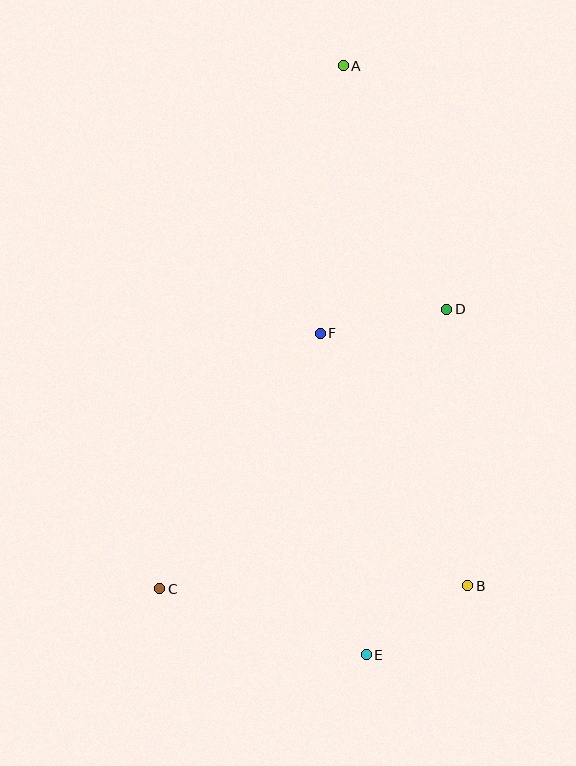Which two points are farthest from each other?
Points A and E are farthest from each other.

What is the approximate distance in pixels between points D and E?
The distance between D and E is approximately 355 pixels.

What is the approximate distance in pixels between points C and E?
The distance between C and E is approximately 217 pixels.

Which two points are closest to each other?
Points B and E are closest to each other.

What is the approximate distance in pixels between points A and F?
The distance between A and F is approximately 269 pixels.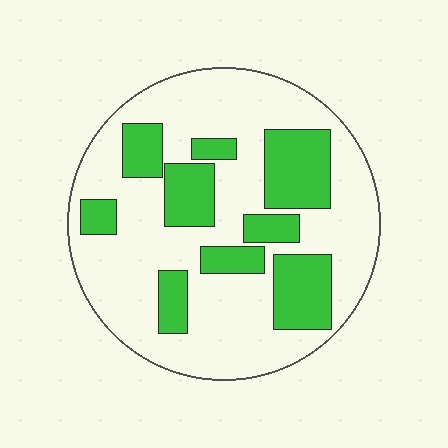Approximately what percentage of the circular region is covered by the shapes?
Approximately 30%.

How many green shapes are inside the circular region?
9.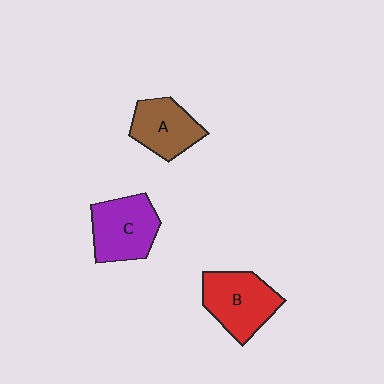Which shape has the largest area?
Shape B (red).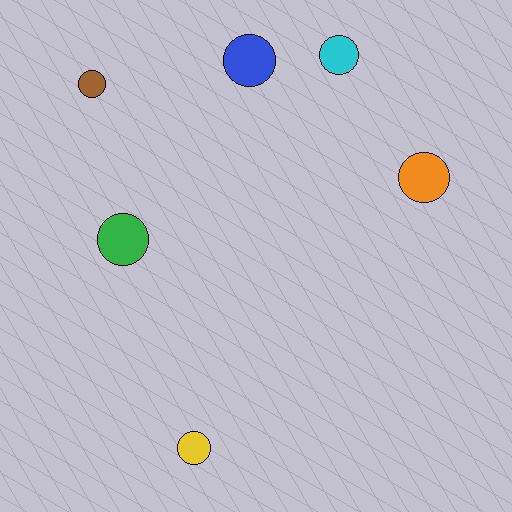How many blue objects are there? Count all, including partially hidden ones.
There is 1 blue object.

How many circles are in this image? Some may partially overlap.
There are 6 circles.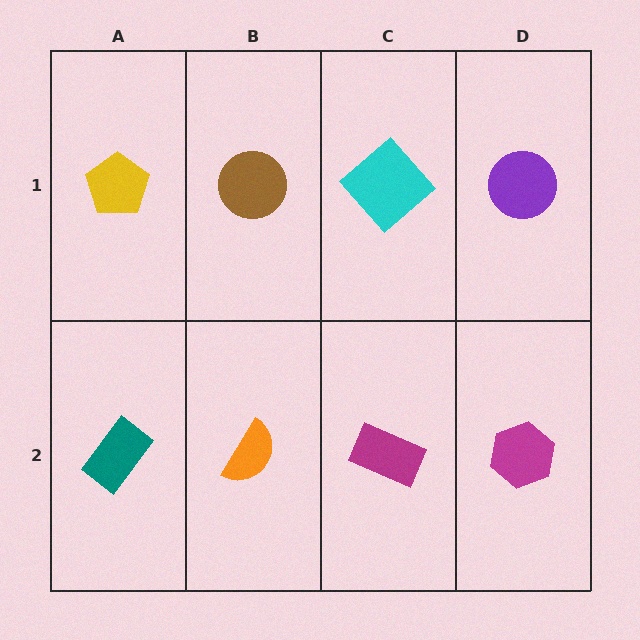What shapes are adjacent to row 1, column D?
A magenta hexagon (row 2, column D), a cyan diamond (row 1, column C).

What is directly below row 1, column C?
A magenta rectangle.